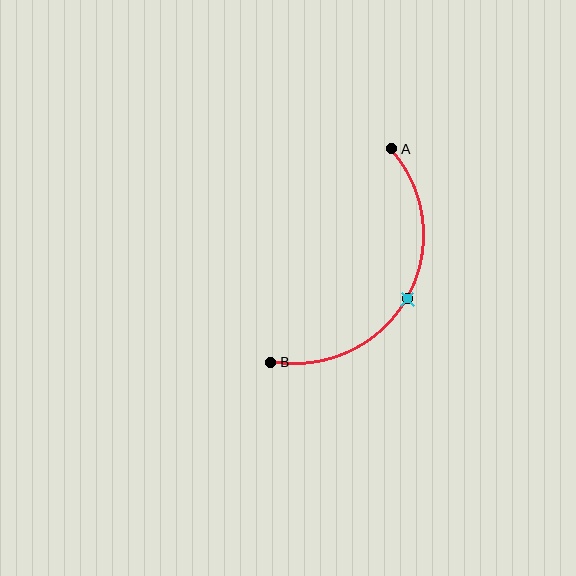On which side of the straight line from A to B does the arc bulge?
The arc bulges to the right of the straight line connecting A and B.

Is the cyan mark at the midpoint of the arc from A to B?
Yes. The cyan mark lies on the arc at equal arc-length from both A and B — it is the arc midpoint.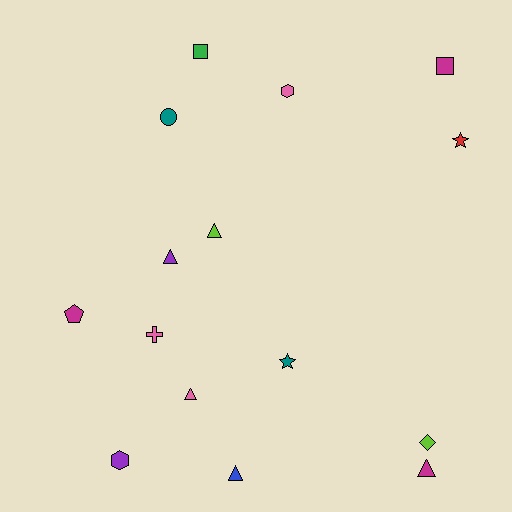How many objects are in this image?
There are 15 objects.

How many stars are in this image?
There are 2 stars.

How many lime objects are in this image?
There are 2 lime objects.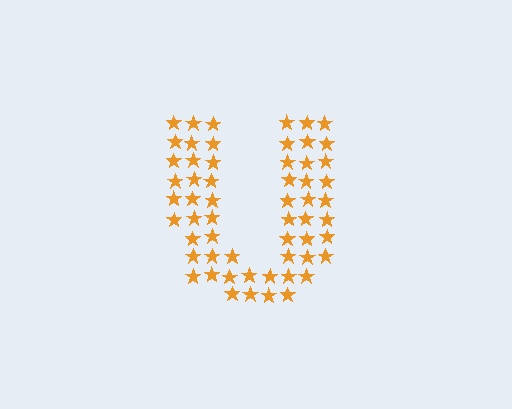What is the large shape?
The large shape is the letter U.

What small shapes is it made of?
It is made of small stars.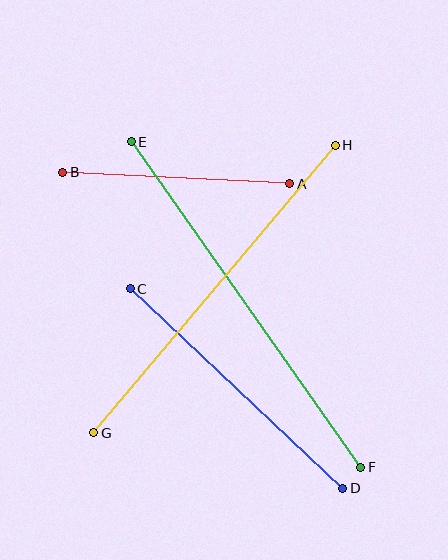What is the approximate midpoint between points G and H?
The midpoint is at approximately (215, 289) pixels.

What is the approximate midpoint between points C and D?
The midpoint is at approximately (237, 389) pixels.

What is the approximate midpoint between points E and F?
The midpoint is at approximately (246, 305) pixels.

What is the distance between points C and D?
The distance is approximately 292 pixels.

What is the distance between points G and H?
The distance is approximately 376 pixels.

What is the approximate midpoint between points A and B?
The midpoint is at approximately (176, 178) pixels.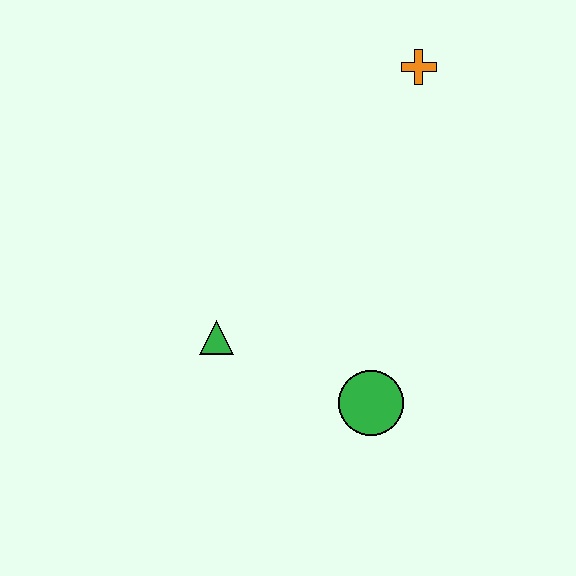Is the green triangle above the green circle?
Yes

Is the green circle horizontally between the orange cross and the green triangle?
Yes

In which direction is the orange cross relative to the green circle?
The orange cross is above the green circle.